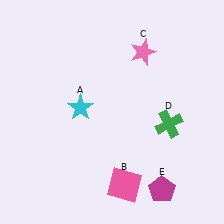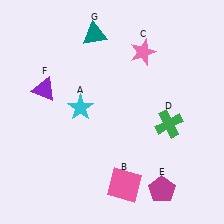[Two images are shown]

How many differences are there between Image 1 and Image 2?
There are 2 differences between the two images.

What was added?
A purple triangle (F), a teal triangle (G) were added in Image 2.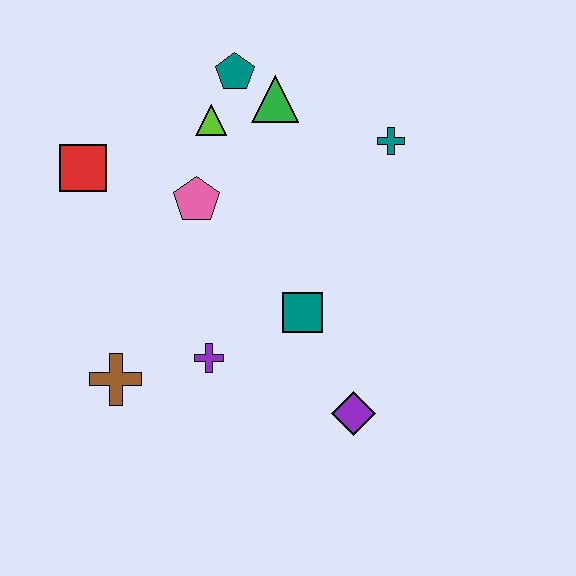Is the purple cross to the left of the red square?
No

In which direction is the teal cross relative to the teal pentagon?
The teal cross is to the right of the teal pentagon.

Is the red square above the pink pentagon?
Yes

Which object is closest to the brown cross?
The purple cross is closest to the brown cross.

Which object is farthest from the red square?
The purple diamond is farthest from the red square.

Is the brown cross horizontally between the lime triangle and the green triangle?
No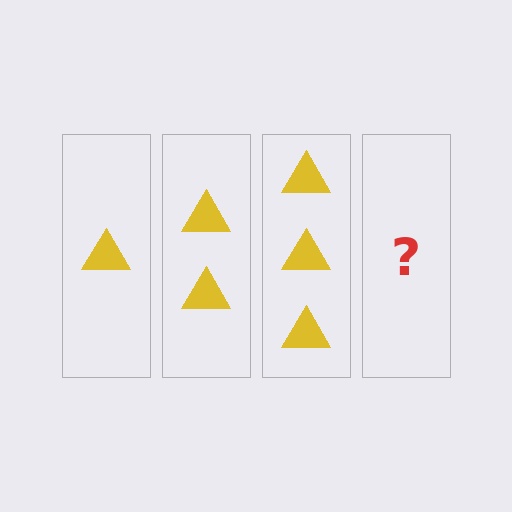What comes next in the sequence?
The next element should be 4 triangles.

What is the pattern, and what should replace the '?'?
The pattern is that each step adds one more triangle. The '?' should be 4 triangles.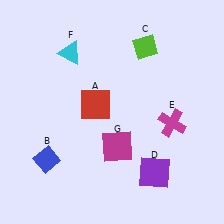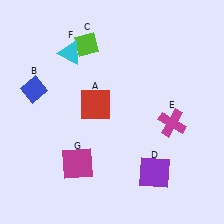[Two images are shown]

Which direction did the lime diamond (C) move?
The lime diamond (C) moved left.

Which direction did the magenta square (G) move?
The magenta square (G) moved left.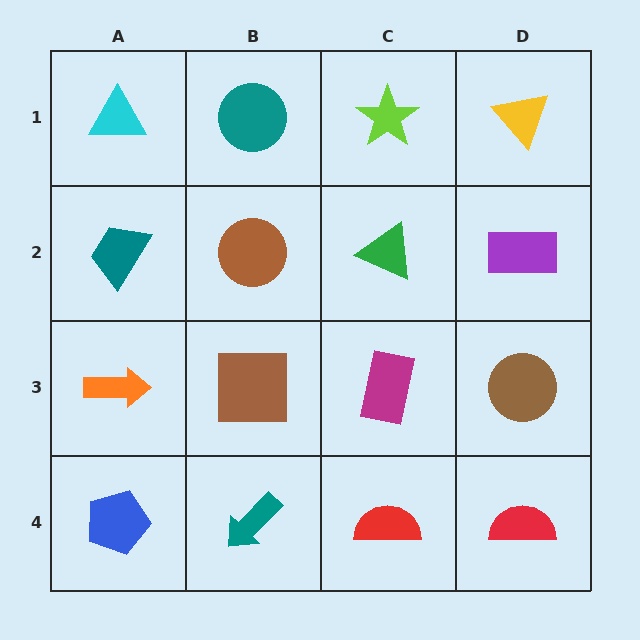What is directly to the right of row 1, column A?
A teal circle.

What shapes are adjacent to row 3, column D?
A purple rectangle (row 2, column D), a red semicircle (row 4, column D), a magenta rectangle (row 3, column C).